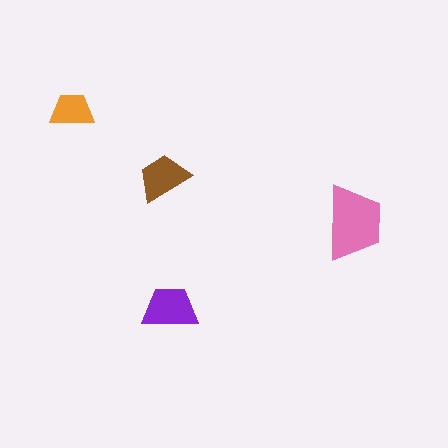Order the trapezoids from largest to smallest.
the pink one, the purple one, the brown one, the orange one.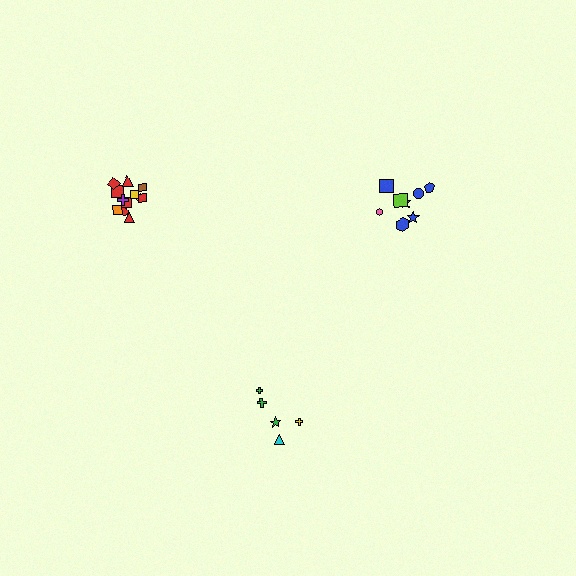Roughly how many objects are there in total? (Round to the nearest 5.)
Roughly 25 objects in total.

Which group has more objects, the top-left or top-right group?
The top-left group.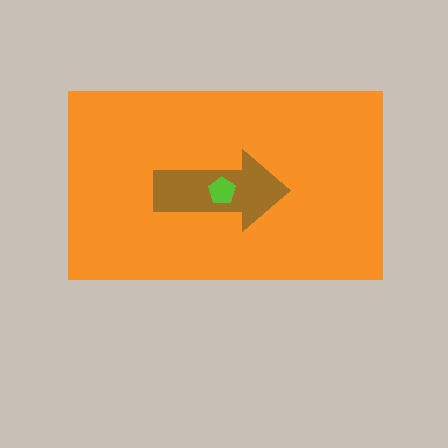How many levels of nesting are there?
3.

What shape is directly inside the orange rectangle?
The brown arrow.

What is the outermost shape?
The orange rectangle.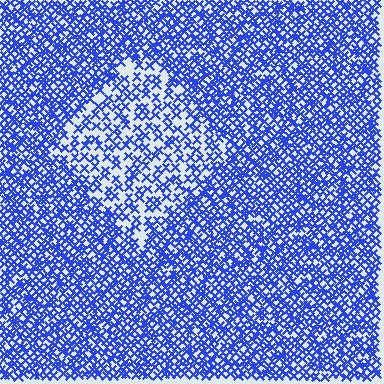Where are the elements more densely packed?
The elements are more densely packed outside the diamond boundary.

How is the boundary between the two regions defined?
The boundary is defined by a change in element density (approximately 1.9x ratio). All elements are the same color, size, and shape.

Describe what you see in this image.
The image contains small blue elements arranged at two different densities. A diamond-shaped region is visible where the elements are less densely packed than the surrounding area.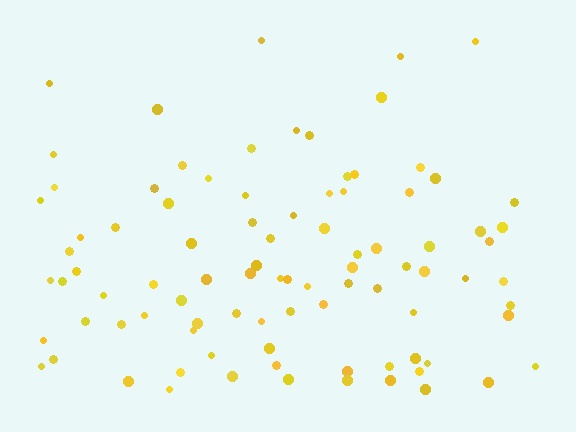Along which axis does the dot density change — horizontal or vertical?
Vertical.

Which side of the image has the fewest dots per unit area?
The top.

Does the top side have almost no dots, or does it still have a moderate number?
Still a moderate number, just noticeably fewer than the bottom.